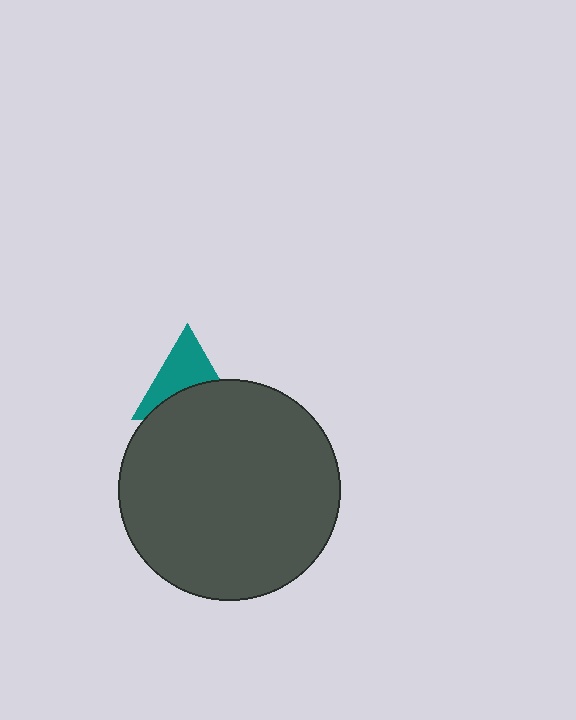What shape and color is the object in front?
The object in front is a dark gray circle.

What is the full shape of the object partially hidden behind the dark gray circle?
The partially hidden object is a teal triangle.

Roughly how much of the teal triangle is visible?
About half of it is visible (roughly 54%).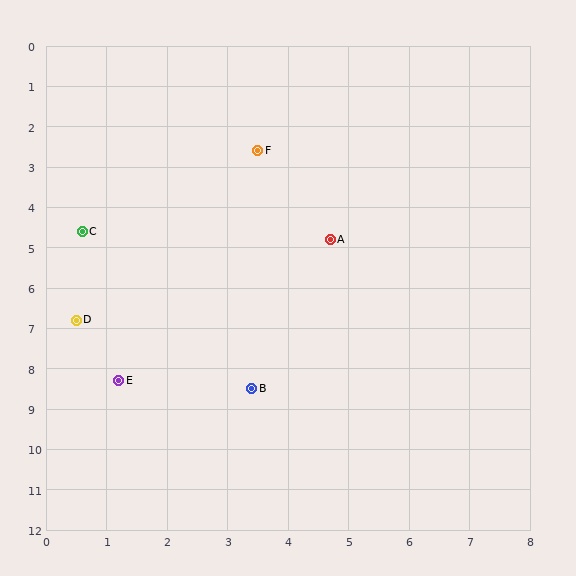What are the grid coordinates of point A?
Point A is at approximately (4.7, 4.8).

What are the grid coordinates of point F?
Point F is at approximately (3.5, 2.6).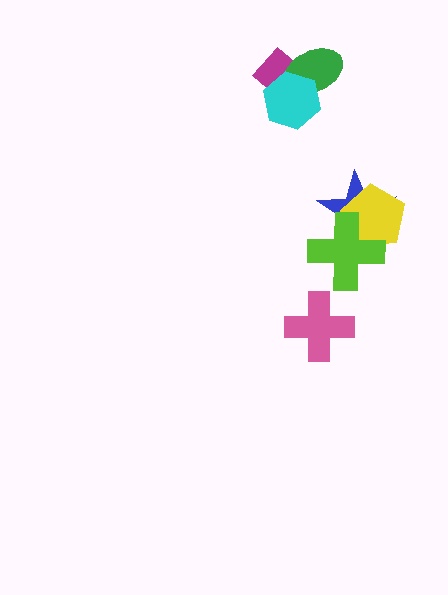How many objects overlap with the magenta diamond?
2 objects overlap with the magenta diamond.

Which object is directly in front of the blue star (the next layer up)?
The yellow pentagon is directly in front of the blue star.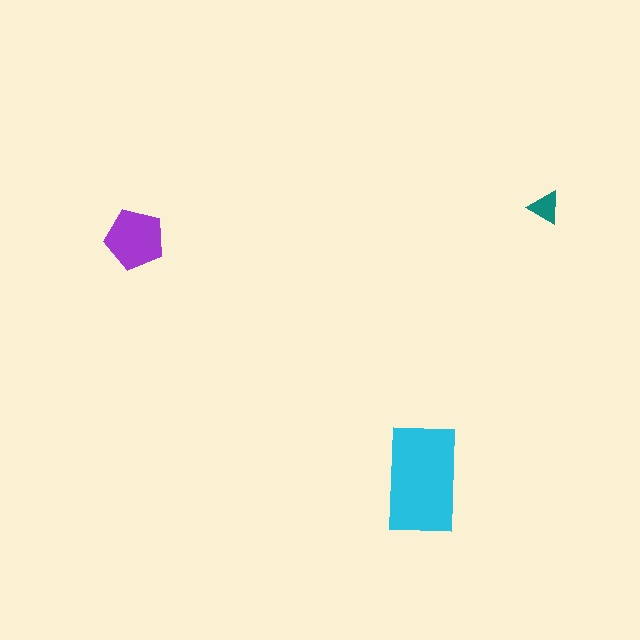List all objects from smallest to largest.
The teal triangle, the purple pentagon, the cyan rectangle.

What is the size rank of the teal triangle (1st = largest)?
3rd.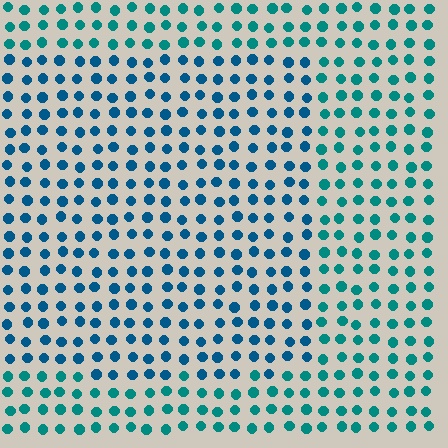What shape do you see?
I see a rectangle.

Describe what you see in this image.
The image is filled with small teal elements in a uniform arrangement. A rectangle-shaped region is visible where the elements are tinted to a slightly different hue, forming a subtle color boundary.